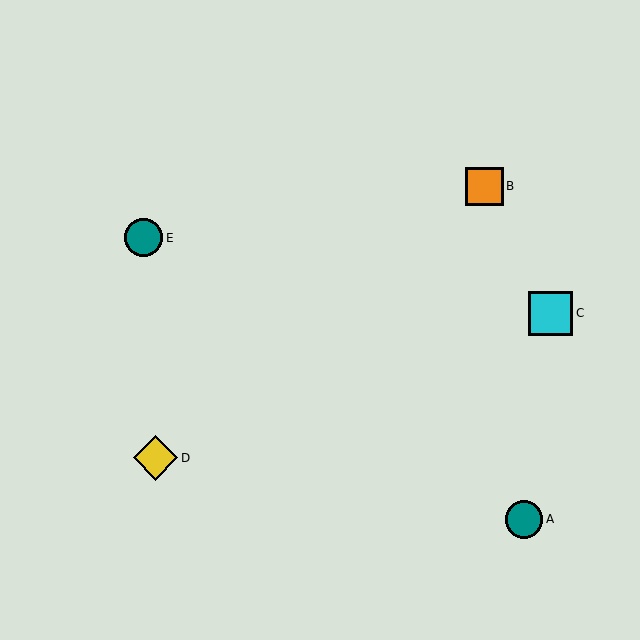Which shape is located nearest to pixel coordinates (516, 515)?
The teal circle (labeled A) at (524, 519) is nearest to that location.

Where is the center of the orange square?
The center of the orange square is at (484, 186).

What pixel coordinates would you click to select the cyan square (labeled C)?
Click at (550, 313) to select the cyan square C.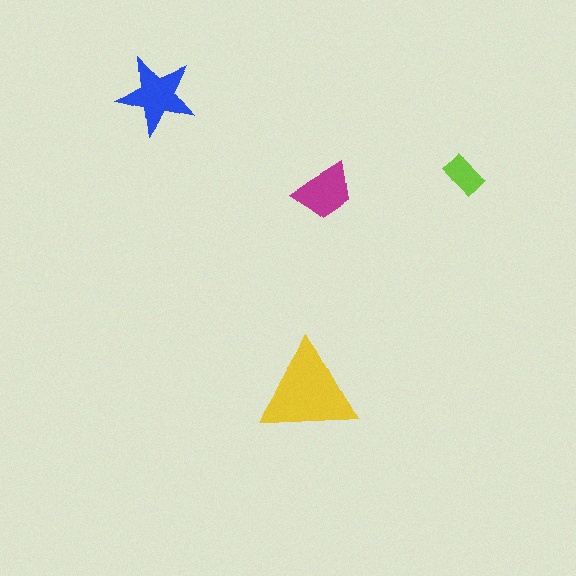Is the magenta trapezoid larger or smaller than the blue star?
Smaller.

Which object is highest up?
The blue star is topmost.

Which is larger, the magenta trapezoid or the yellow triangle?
The yellow triangle.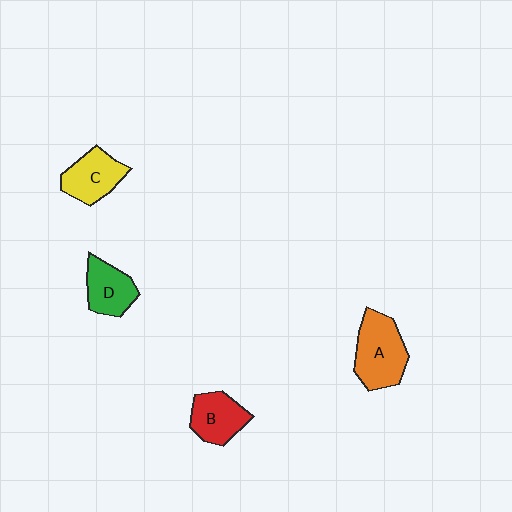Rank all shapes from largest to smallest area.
From largest to smallest: A (orange), C (yellow), B (red), D (green).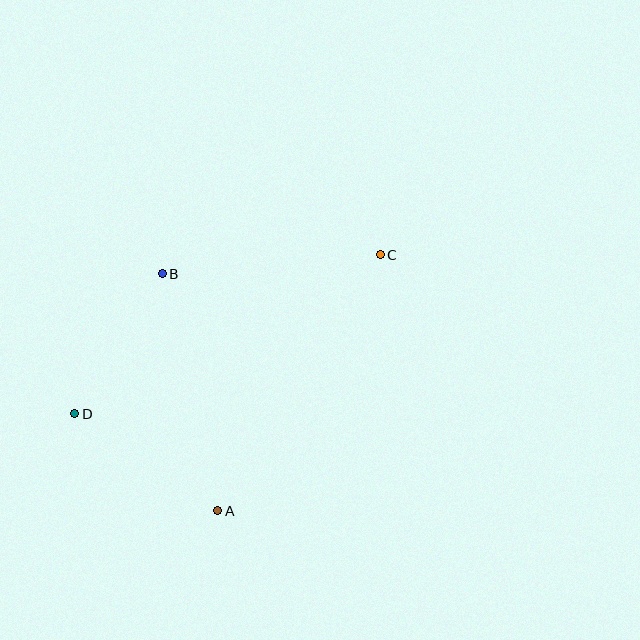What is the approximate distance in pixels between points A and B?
The distance between A and B is approximately 243 pixels.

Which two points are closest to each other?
Points B and D are closest to each other.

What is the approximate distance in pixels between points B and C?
The distance between B and C is approximately 219 pixels.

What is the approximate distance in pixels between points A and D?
The distance between A and D is approximately 173 pixels.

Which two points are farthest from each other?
Points C and D are farthest from each other.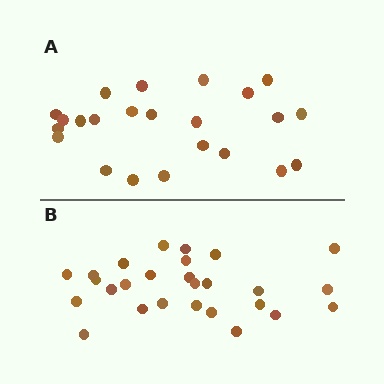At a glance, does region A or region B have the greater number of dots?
Region B (the bottom region) has more dots.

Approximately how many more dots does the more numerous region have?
Region B has about 4 more dots than region A.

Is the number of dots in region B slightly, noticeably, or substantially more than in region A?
Region B has only slightly more — the two regions are fairly close. The ratio is roughly 1.2 to 1.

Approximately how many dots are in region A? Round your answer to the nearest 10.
About 20 dots. (The exact count is 23, which rounds to 20.)